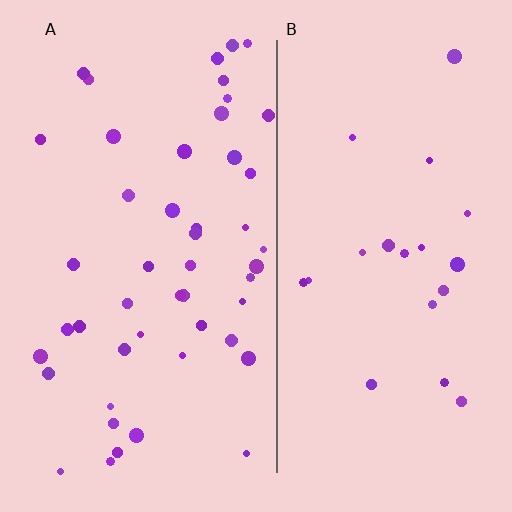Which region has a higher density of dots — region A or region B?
A (the left).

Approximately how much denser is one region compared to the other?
Approximately 2.4× — region A over region B.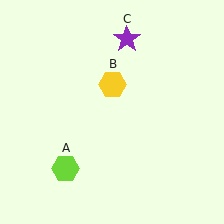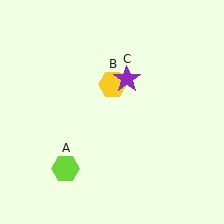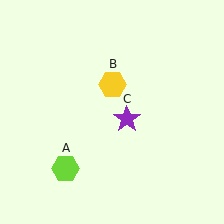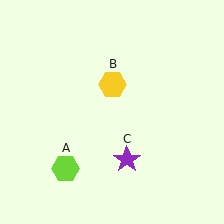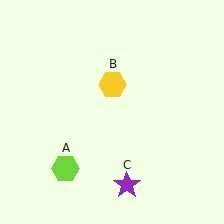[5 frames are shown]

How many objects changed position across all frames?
1 object changed position: purple star (object C).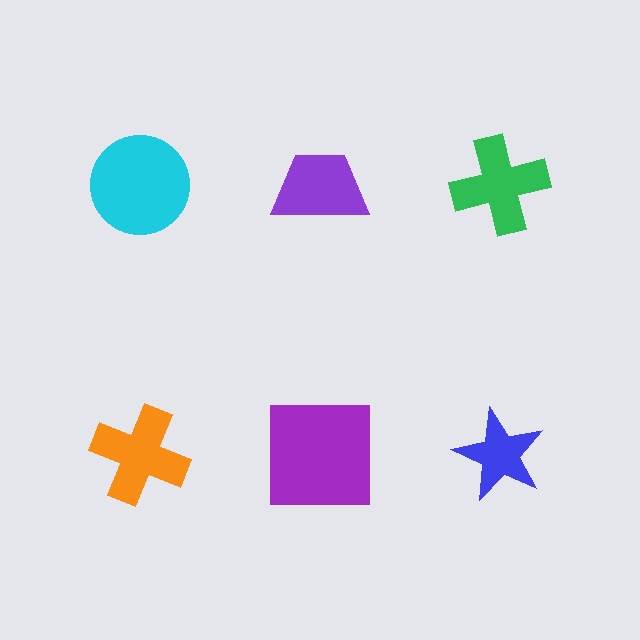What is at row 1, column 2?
A purple trapezoid.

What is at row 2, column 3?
A blue star.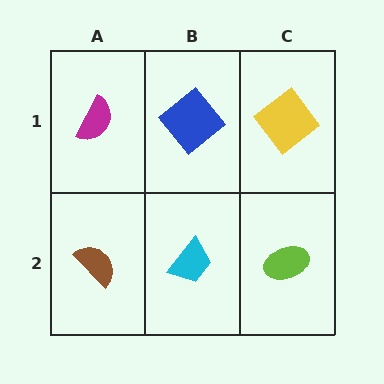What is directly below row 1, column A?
A brown semicircle.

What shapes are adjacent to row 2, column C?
A yellow diamond (row 1, column C), a cyan trapezoid (row 2, column B).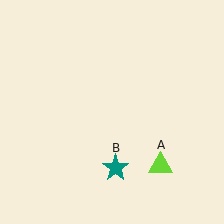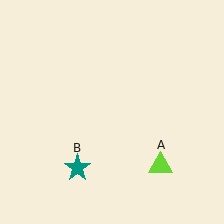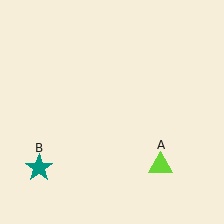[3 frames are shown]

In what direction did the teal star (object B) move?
The teal star (object B) moved left.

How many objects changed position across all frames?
1 object changed position: teal star (object B).